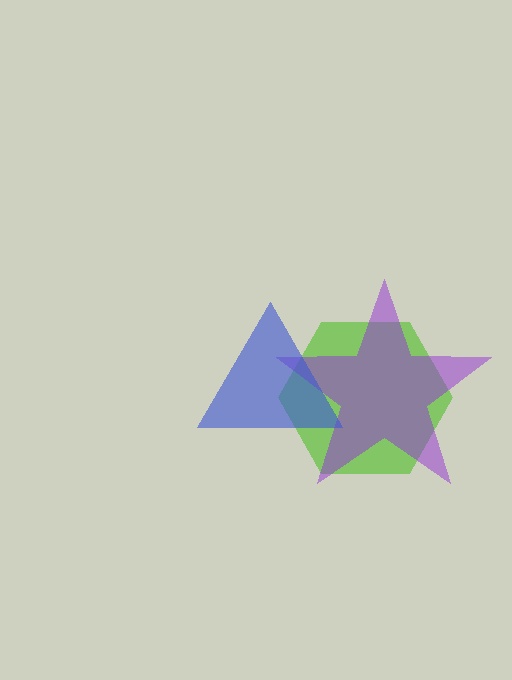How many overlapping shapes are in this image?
There are 3 overlapping shapes in the image.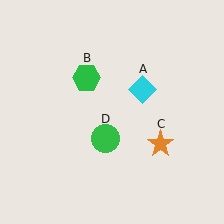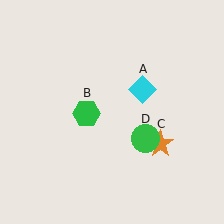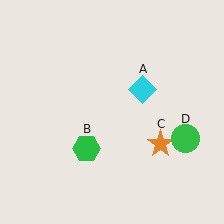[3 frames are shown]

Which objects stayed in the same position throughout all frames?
Cyan diamond (object A) and orange star (object C) remained stationary.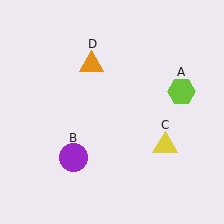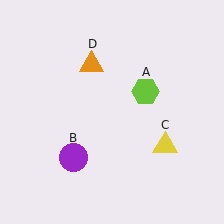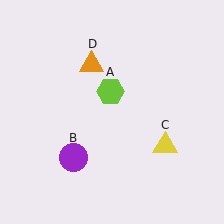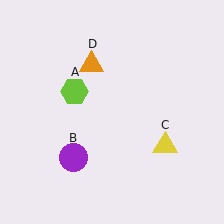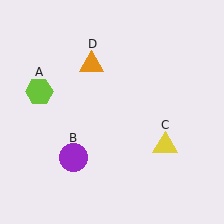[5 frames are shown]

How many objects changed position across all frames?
1 object changed position: lime hexagon (object A).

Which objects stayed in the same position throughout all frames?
Purple circle (object B) and yellow triangle (object C) and orange triangle (object D) remained stationary.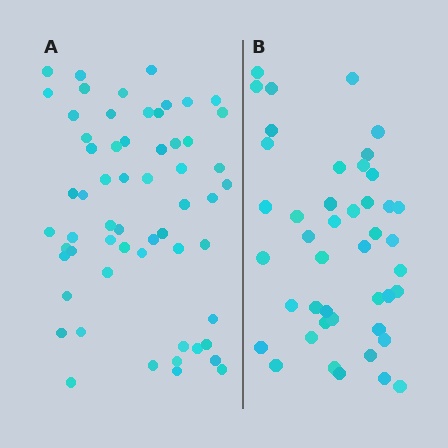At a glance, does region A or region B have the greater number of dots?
Region A (the left region) has more dots.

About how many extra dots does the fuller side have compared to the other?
Region A has approximately 15 more dots than region B.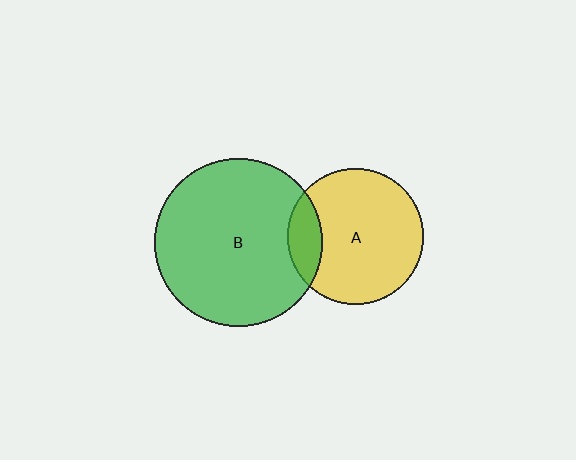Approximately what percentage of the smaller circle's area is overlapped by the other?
Approximately 15%.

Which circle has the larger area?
Circle B (green).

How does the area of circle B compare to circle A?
Approximately 1.5 times.